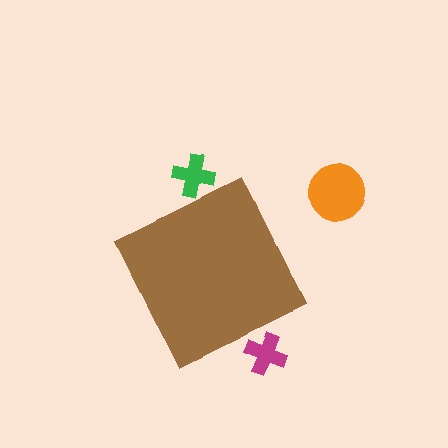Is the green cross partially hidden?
Yes, the green cross is partially hidden behind the brown diamond.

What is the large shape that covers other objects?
A brown diamond.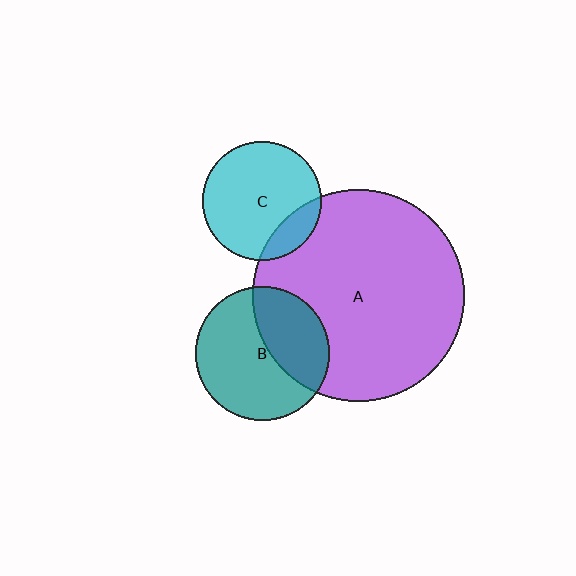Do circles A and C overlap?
Yes.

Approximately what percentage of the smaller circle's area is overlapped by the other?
Approximately 15%.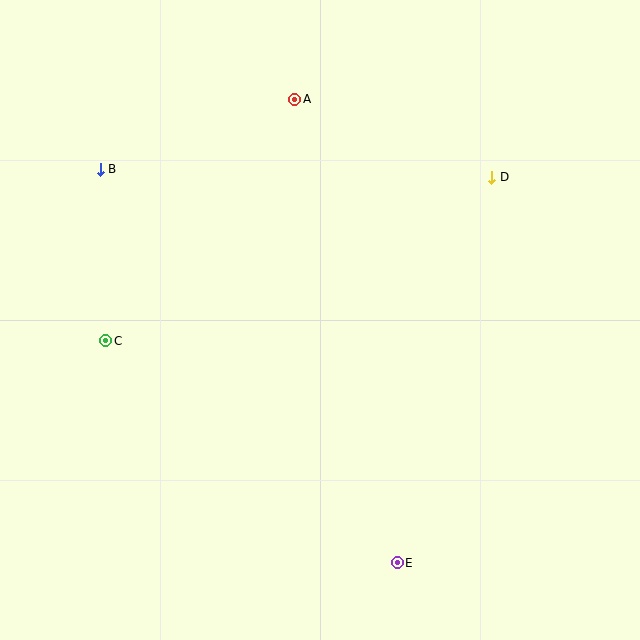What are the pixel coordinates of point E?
Point E is at (397, 563).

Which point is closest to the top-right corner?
Point D is closest to the top-right corner.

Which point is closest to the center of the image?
Point C at (106, 341) is closest to the center.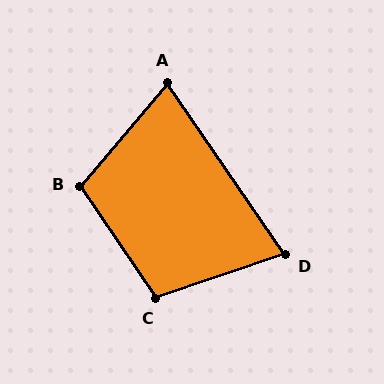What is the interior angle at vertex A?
Approximately 75 degrees (acute).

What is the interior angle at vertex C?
Approximately 105 degrees (obtuse).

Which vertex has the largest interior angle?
B, at approximately 106 degrees.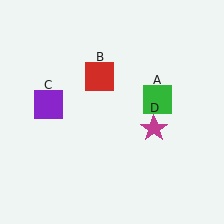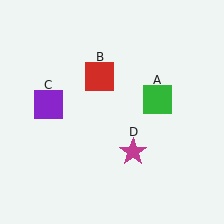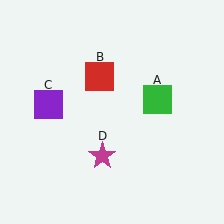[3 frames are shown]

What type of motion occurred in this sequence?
The magenta star (object D) rotated clockwise around the center of the scene.